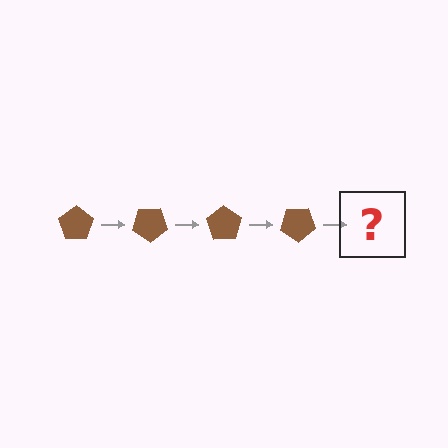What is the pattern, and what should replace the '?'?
The pattern is that the pentagon rotates 35 degrees each step. The '?' should be a brown pentagon rotated 140 degrees.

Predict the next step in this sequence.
The next step is a brown pentagon rotated 140 degrees.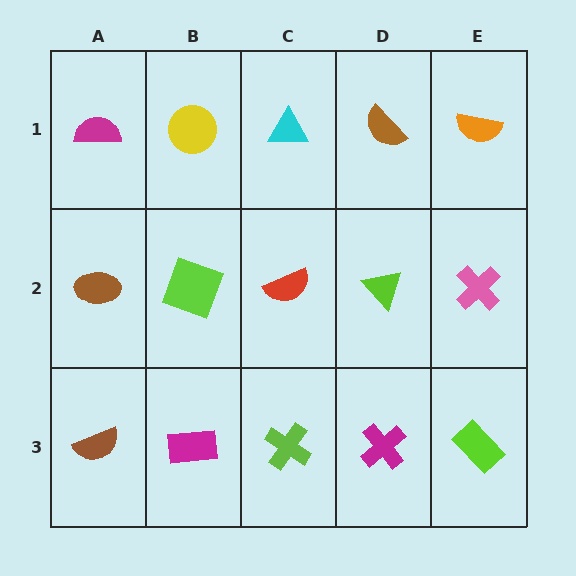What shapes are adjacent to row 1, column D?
A lime triangle (row 2, column D), a cyan triangle (row 1, column C), an orange semicircle (row 1, column E).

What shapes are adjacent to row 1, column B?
A lime square (row 2, column B), a magenta semicircle (row 1, column A), a cyan triangle (row 1, column C).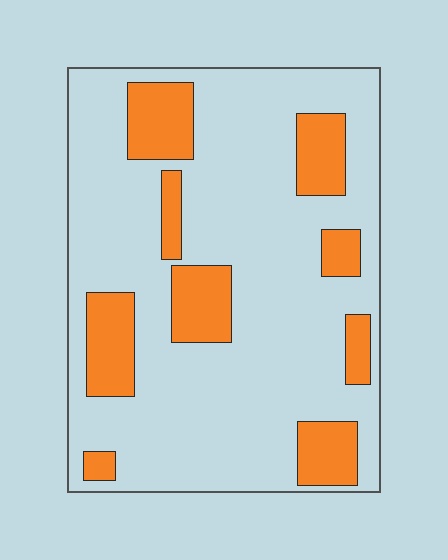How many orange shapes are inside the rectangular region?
9.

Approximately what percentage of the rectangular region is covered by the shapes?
Approximately 20%.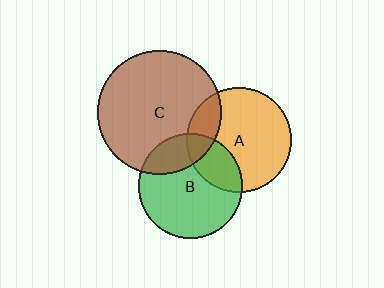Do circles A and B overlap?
Yes.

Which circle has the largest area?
Circle C (brown).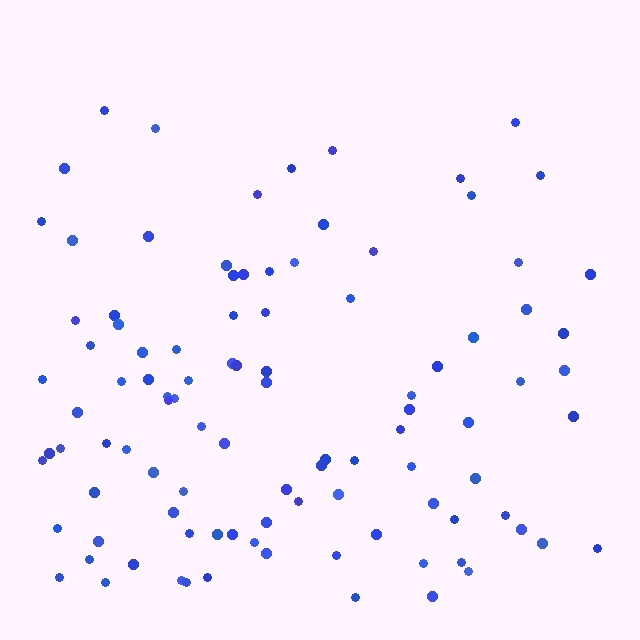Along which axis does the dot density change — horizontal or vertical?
Vertical.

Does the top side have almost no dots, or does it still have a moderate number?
Still a moderate number, just noticeably fewer than the bottom.